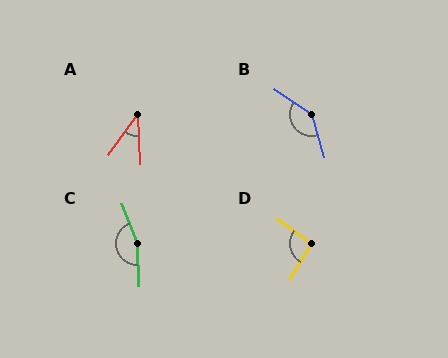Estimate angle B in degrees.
Approximately 140 degrees.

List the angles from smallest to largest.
A (39°), D (95°), B (140°), C (160°).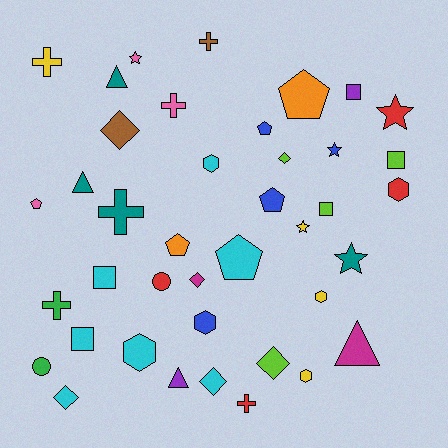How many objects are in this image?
There are 40 objects.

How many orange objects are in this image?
There are 2 orange objects.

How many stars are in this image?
There are 5 stars.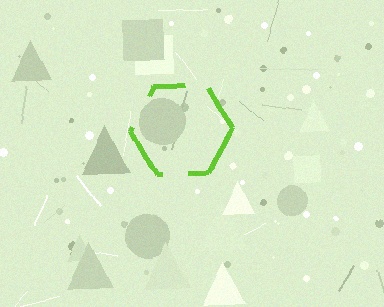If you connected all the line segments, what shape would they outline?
They would outline a hexagon.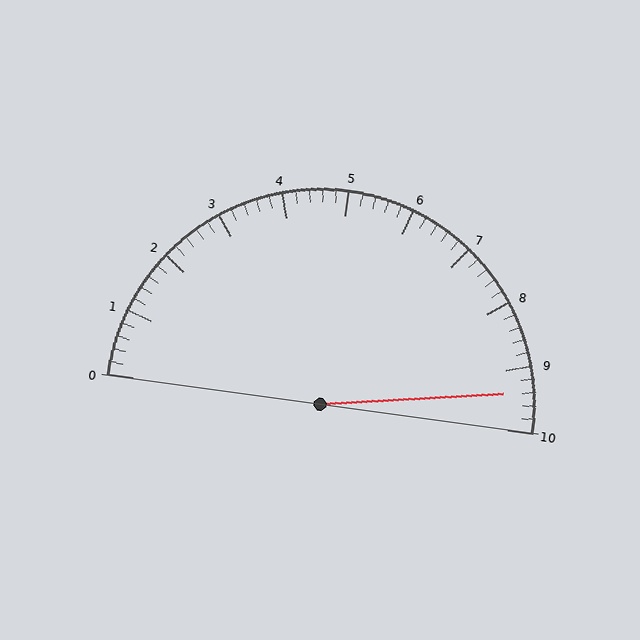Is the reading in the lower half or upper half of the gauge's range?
The reading is in the upper half of the range (0 to 10).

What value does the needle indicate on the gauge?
The needle indicates approximately 9.4.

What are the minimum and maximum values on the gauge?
The gauge ranges from 0 to 10.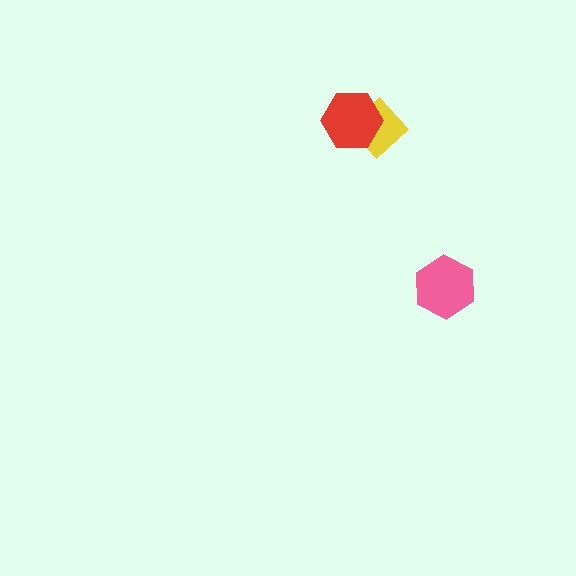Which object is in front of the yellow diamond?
The red hexagon is in front of the yellow diamond.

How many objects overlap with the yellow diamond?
1 object overlaps with the yellow diamond.